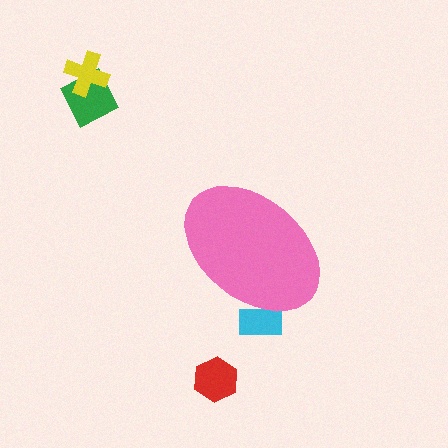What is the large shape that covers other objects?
A pink ellipse.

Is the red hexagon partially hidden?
No, the red hexagon is fully visible.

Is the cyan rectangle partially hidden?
Yes, the cyan rectangle is partially hidden behind the pink ellipse.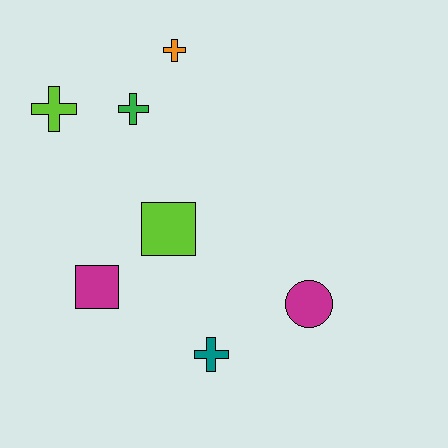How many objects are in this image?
There are 7 objects.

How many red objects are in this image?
There are no red objects.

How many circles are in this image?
There is 1 circle.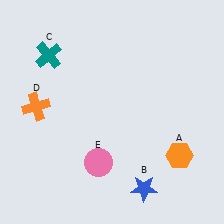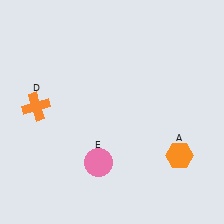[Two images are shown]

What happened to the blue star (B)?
The blue star (B) was removed in Image 2. It was in the bottom-right area of Image 1.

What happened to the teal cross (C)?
The teal cross (C) was removed in Image 2. It was in the top-left area of Image 1.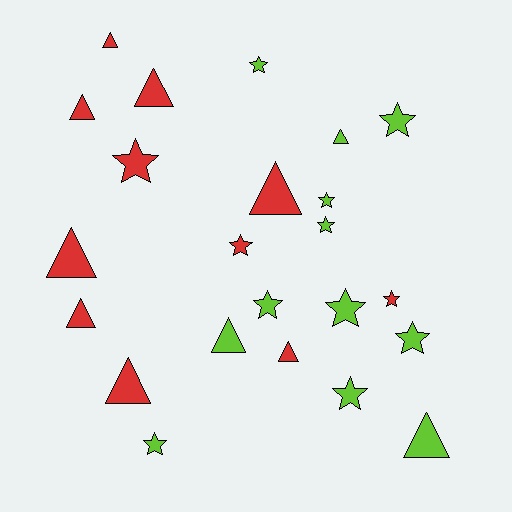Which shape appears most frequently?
Star, with 12 objects.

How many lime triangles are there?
There are 3 lime triangles.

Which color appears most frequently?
Lime, with 12 objects.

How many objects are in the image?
There are 23 objects.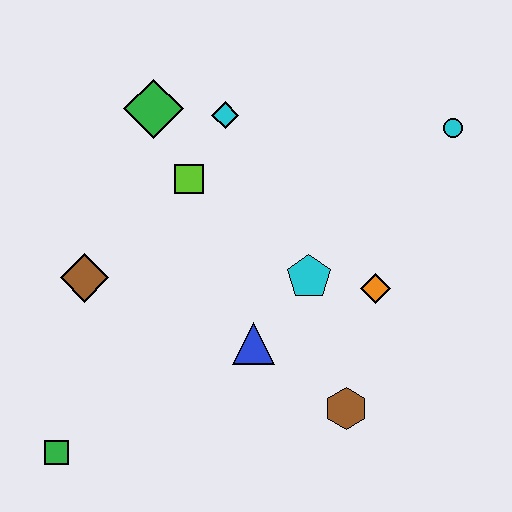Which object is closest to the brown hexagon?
The blue triangle is closest to the brown hexagon.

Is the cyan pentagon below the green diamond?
Yes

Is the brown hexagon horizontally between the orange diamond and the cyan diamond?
Yes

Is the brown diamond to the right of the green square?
Yes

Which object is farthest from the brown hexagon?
The green diamond is farthest from the brown hexagon.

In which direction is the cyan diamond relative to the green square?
The cyan diamond is above the green square.